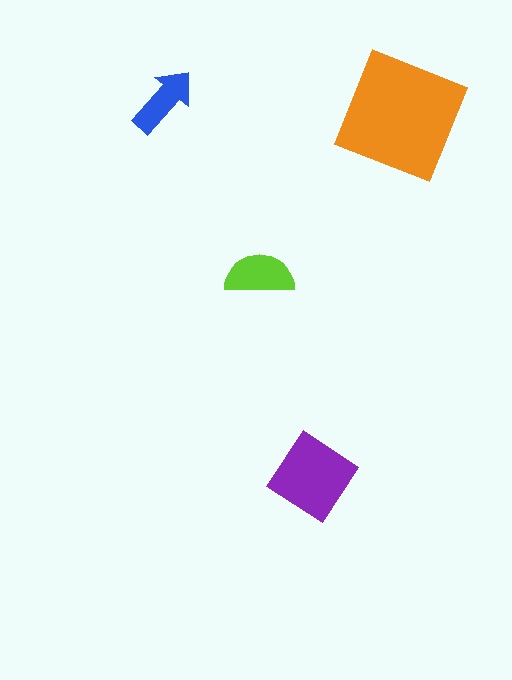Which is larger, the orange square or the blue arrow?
The orange square.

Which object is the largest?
The orange square.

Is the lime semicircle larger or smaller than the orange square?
Smaller.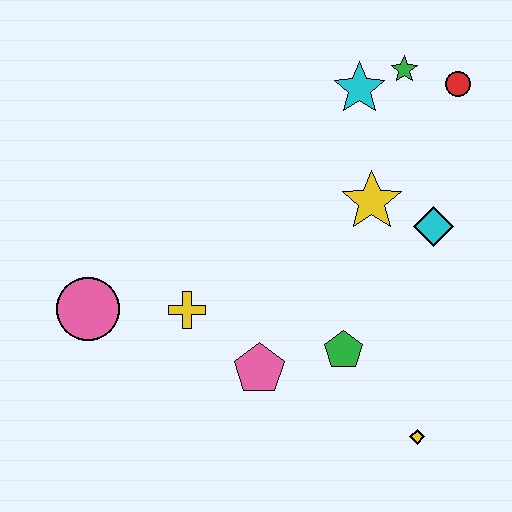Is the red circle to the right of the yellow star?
Yes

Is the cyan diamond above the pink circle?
Yes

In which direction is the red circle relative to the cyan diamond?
The red circle is above the cyan diamond.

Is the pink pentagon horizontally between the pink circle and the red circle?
Yes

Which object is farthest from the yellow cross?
The red circle is farthest from the yellow cross.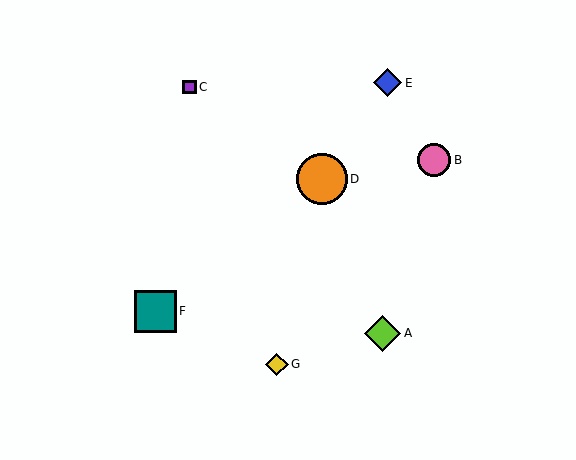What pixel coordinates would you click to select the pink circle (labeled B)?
Click at (434, 160) to select the pink circle B.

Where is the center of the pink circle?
The center of the pink circle is at (434, 160).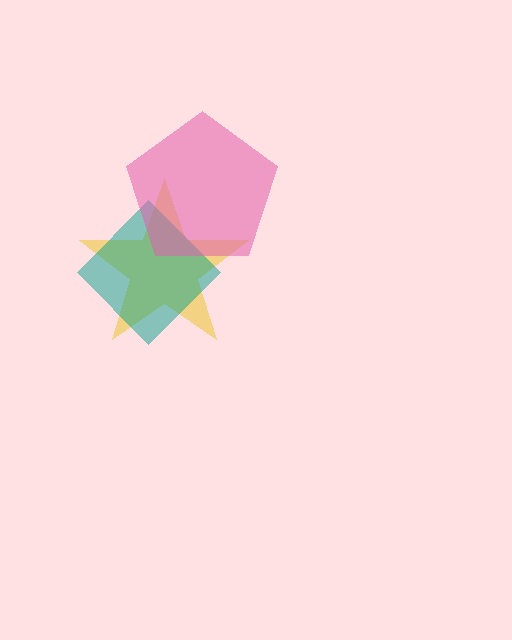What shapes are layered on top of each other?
The layered shapes are: a yellow star, a teal diamond, a pink pentagon.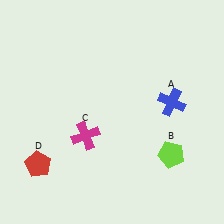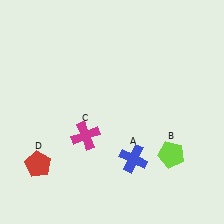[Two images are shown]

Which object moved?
The blue cross (A) moved down.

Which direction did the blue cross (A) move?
The blue cross (A) moved down.